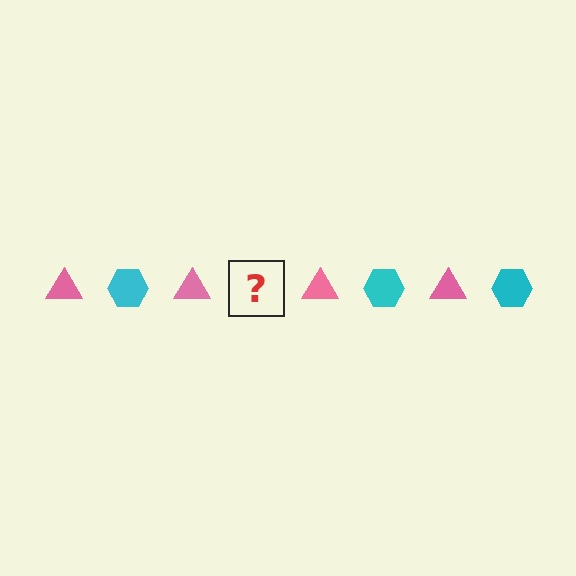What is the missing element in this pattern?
The missing element is a cyan hexagon.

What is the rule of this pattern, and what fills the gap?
The rule is that the pattern alternates between pink triangle and cyan hexagon. The gap should be filled with a cyan hexagon.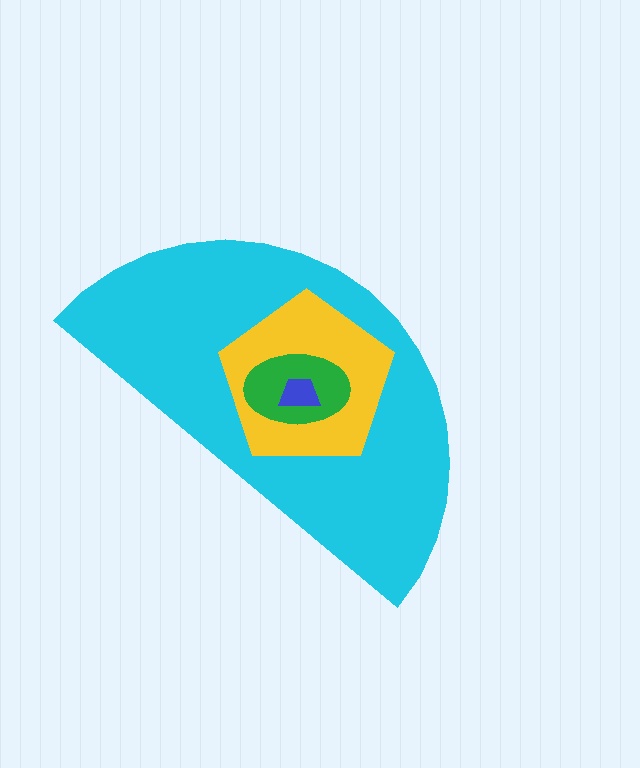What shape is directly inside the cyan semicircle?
The yellow pentagon.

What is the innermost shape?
The blue trapezoid.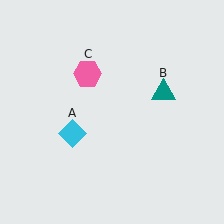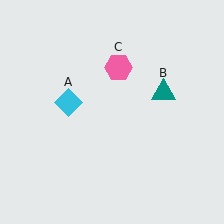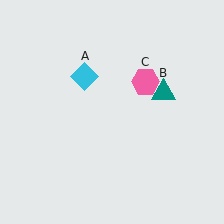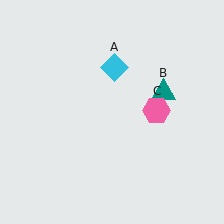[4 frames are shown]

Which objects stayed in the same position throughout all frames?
Teal triangle (object B) remained stationary.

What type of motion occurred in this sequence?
The cyan diamond (object A), pink hexagon (object C) rotated clockwise around the center of the scene.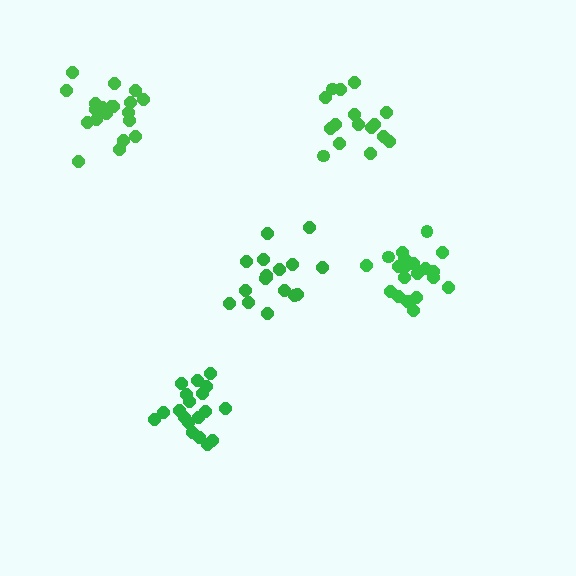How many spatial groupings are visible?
There are 5 spatial groupings.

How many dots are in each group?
Group 1: 16 dots, Group 2: 19 dots, Group 3: 21 dots, Group 4: 17 dots, Group 5: 21 dots (94 total).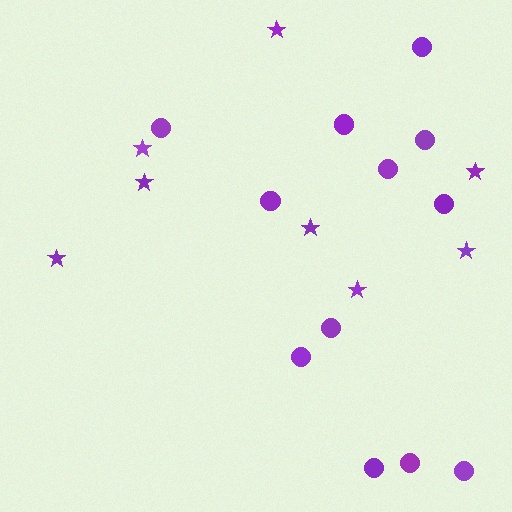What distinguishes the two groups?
There are 2 groups: one group of stars (8) and one group of circles (12).